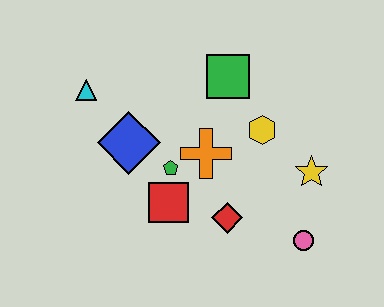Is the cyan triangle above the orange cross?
Yes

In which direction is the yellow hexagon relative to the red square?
The yellow hexagon is to the right of the red square.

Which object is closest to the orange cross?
The green pentagon is closest to the orange cross.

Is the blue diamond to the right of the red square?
No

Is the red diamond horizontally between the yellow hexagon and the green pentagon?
Yes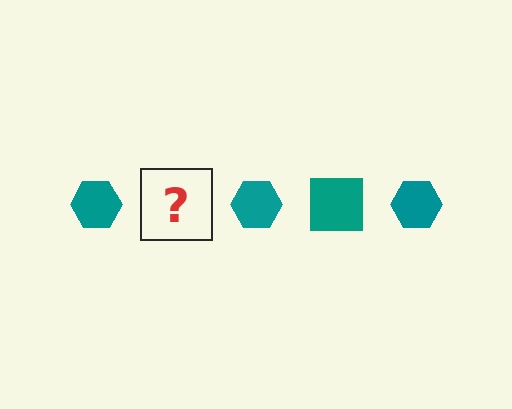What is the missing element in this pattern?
The missing element is a teal square.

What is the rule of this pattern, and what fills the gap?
The rule is that the pattern cycles through hexagon, square shapes in teal. The gap should be filled with a teal square.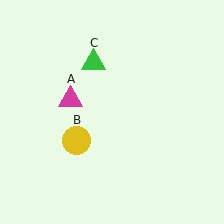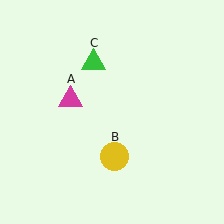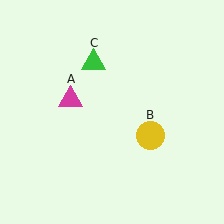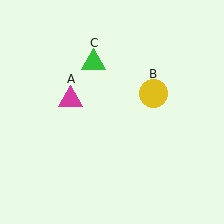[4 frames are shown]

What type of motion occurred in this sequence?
The yellow circle (object B) rotated counterclockwise around the center of the scene.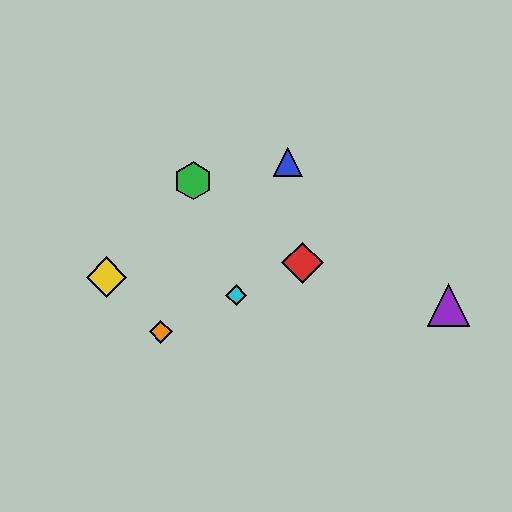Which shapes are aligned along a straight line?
The red diamond, the orange diamond, the cyan diamond are aligned along a straight line.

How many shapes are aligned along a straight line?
3 shapes (the red diamond, the orange diamond, the cyan diamond) are aligned along a straight line.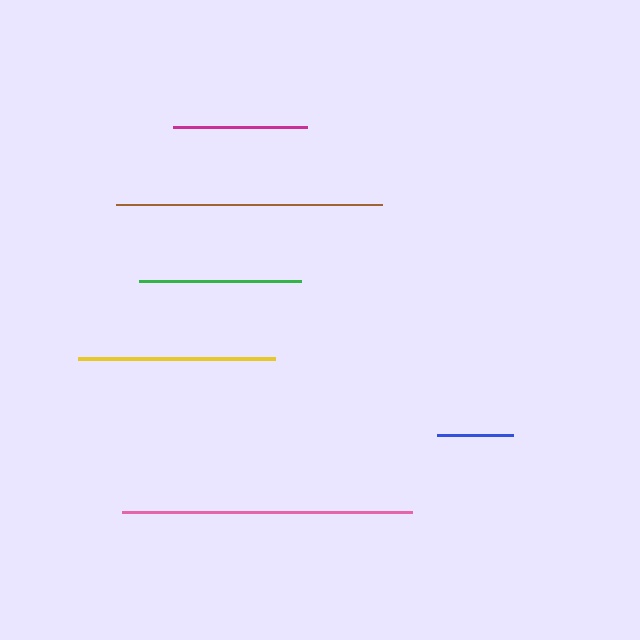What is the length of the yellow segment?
The yellow segment is approximately 197 pixels long.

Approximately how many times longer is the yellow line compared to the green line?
The yellow line is approximately 1.2 times the length of the green line.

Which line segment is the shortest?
The blue line is the shortest at approximately 76 pixels.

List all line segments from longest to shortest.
From longest to shortest: pink, brown, yellow, green, magenta, blue.